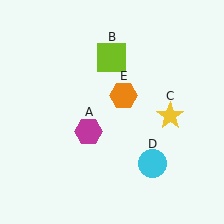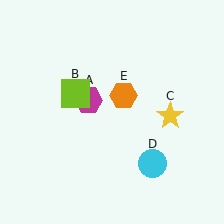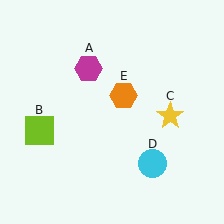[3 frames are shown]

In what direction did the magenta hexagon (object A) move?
The magenta hexagon (object A) moved up.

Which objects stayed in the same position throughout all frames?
Yellow star (object C) and cyan circle (object D) and orange hexagon (object E) remained stationary.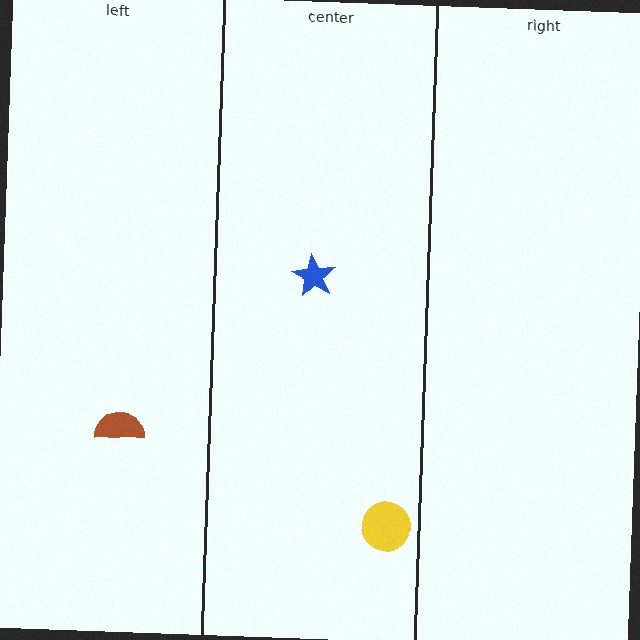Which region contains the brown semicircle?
The left region.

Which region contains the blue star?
The center region.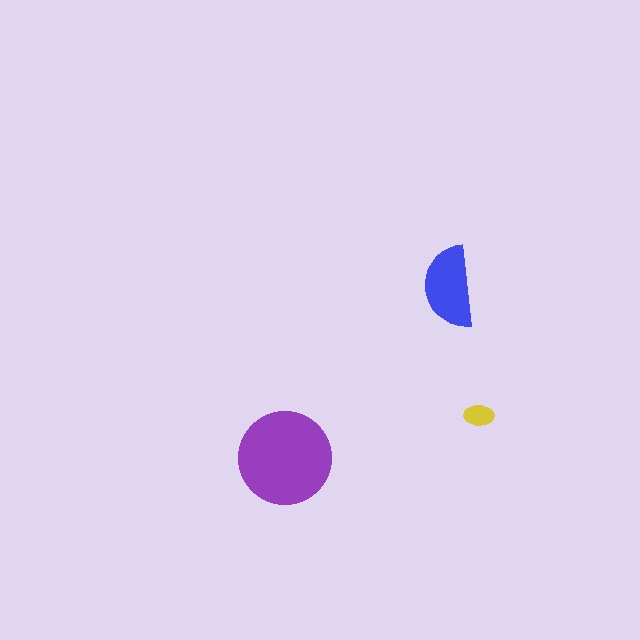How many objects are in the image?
There are 3 objects in the image.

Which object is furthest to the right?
The yellow ellipse is rightmost.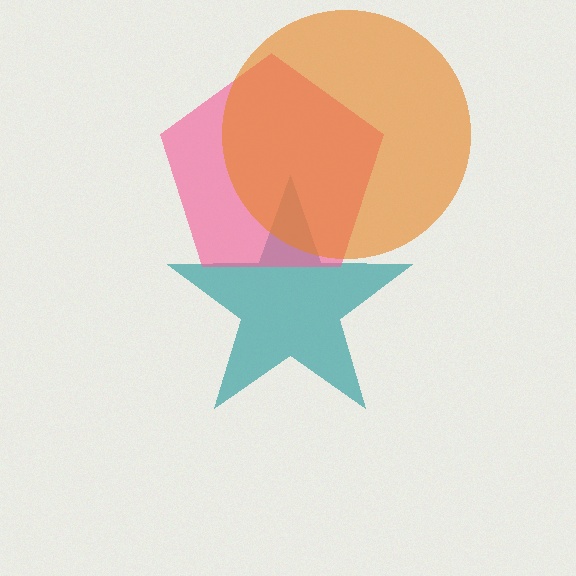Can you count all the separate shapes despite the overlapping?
Yes, there are 3 separate shapes.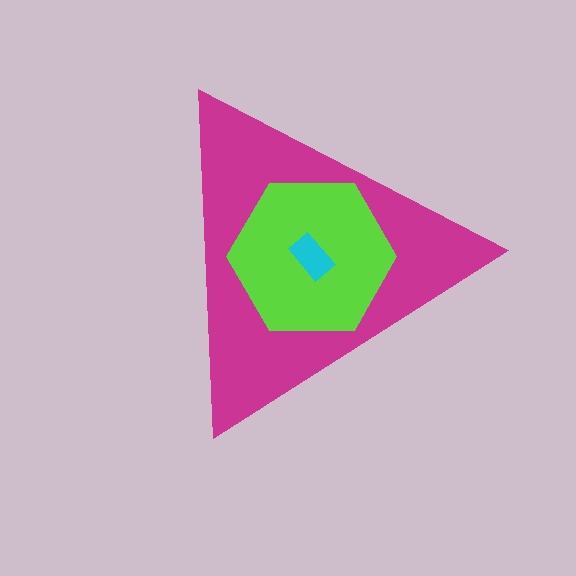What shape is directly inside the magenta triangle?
The lime hexagon.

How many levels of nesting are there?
3.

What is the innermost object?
The cyan rectangle.